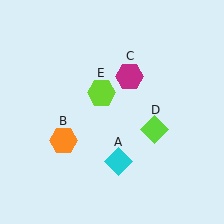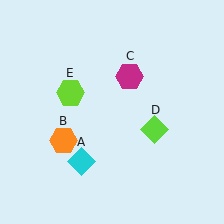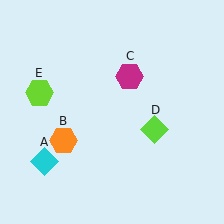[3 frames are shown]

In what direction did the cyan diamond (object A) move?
The cyan diamond (object A) moved left.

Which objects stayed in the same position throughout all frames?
Orange hexagon (object B) and magenta hexagon (object C) and lime diamond (object D) remained stationary.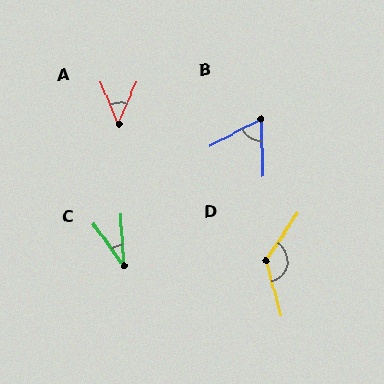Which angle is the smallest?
C, at approximately 33 degrees.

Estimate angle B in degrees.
Approximately 65 degrees.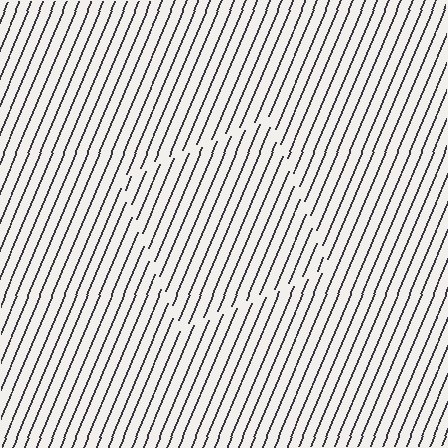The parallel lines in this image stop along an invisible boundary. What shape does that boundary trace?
An illusory square. The interior of the shape contains the same grating, shifted by half a period — the contour is defined by the phase discontinuity where line-ends from the inner and outer gratings abut.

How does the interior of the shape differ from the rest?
The interior of the shape contains the same grating, shifted by half a period — the contour is defined by the phase discontinuity where line-ends from the inner and outer gratings abut.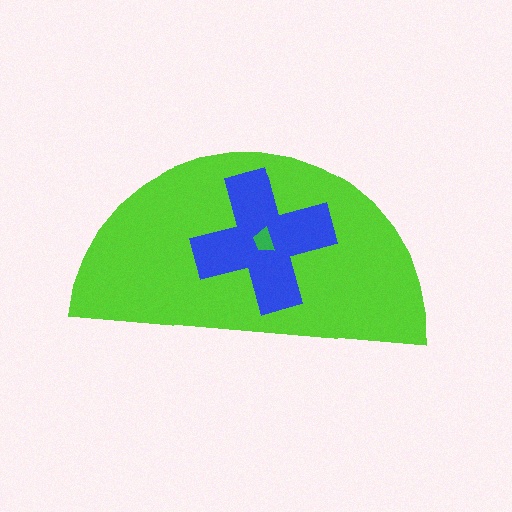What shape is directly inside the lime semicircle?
The blue cross.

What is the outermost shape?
The lime semicircle.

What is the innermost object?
The green trapezoid.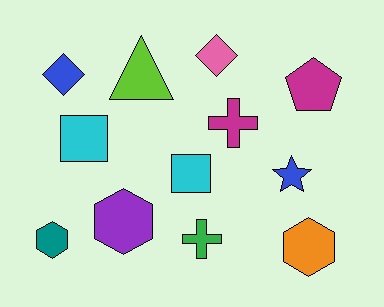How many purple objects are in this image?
There is 1 purple object.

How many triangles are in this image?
There is 1 triangle.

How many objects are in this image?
There are 12 objects.